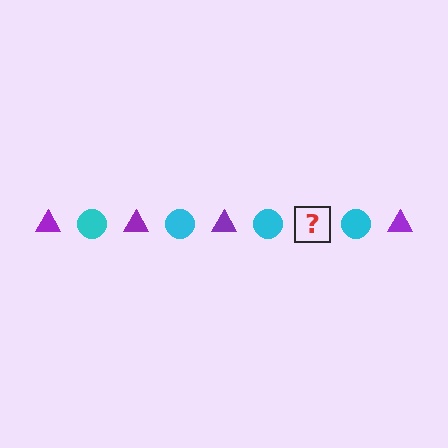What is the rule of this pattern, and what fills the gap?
The rule is that the pattern alternates between purple triangle and cyan circle. The gap should be filled with a purple triangle.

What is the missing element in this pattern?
The missing element is a purple triangle.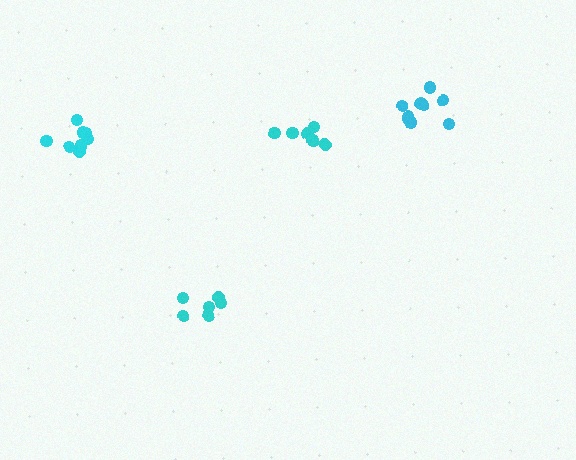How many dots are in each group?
Group 1: 10 dots, Group 2: 6 dots, Group 3: 7 dots, Group 4: 8 dots (31 total).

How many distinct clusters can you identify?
There are 4 distinct clusters.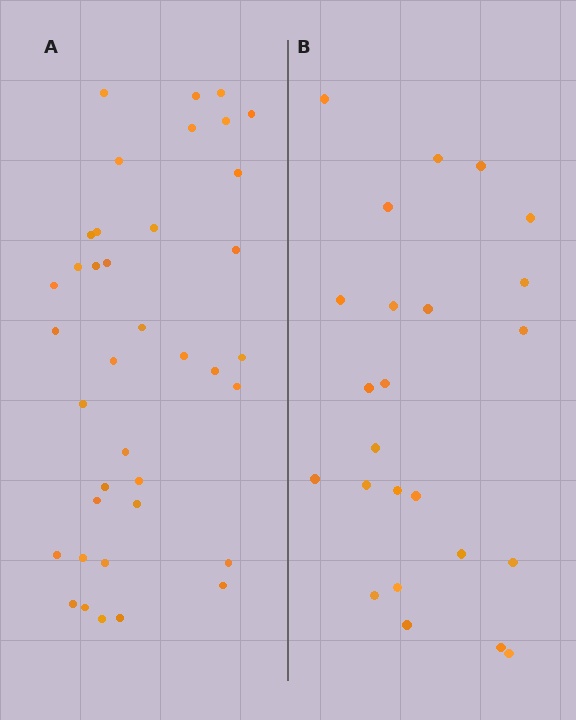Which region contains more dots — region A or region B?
Region A (the left region) has more dots.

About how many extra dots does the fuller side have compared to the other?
Region A has approximately 15 more dots than region B.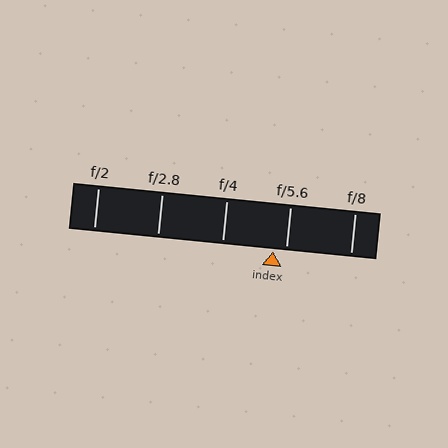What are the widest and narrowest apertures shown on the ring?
The widest aperture shown is f/2 and the narrowest is f/8.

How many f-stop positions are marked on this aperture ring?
There are 5 f-stop positions marked.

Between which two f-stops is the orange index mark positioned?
The index mark is between f/4 and f/5.6.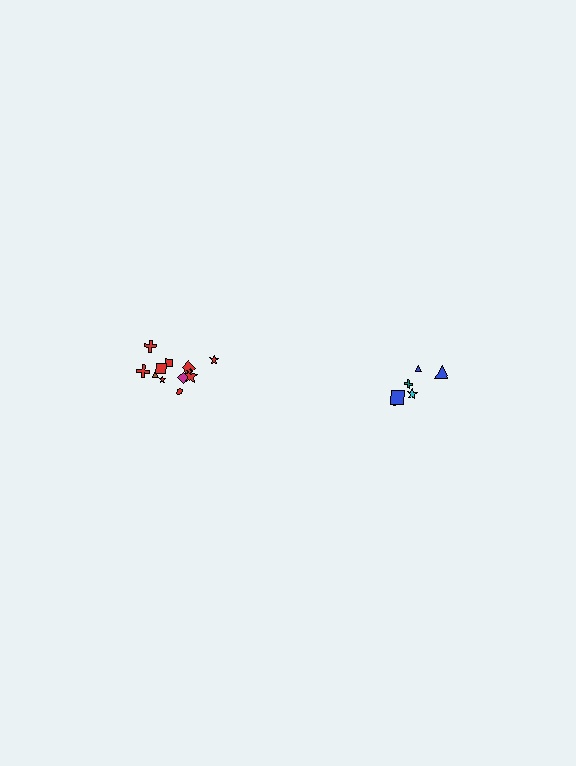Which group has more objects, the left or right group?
The left group.